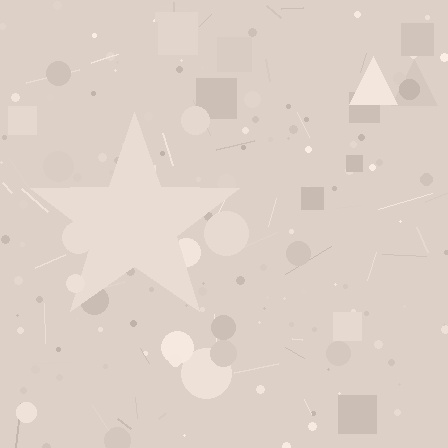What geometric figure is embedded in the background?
A star is embedded in the background.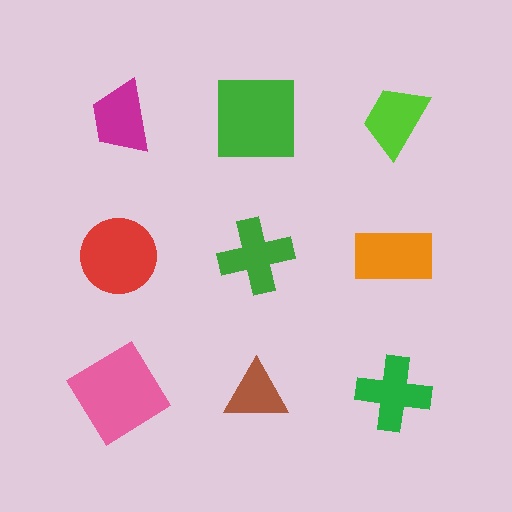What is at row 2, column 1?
A red circle.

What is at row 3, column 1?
A pink diamond.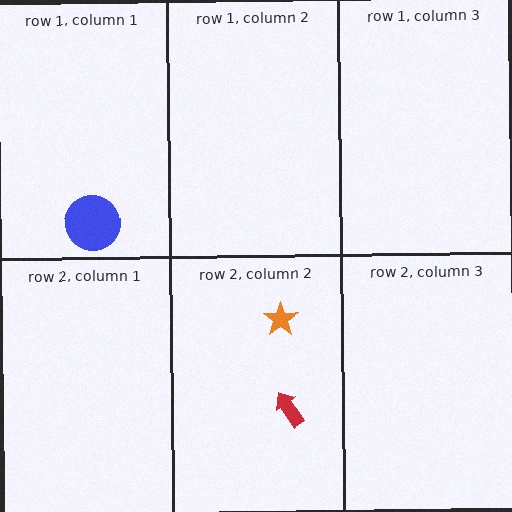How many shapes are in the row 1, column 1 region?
1.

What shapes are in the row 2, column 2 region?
The red arrow, the orange star.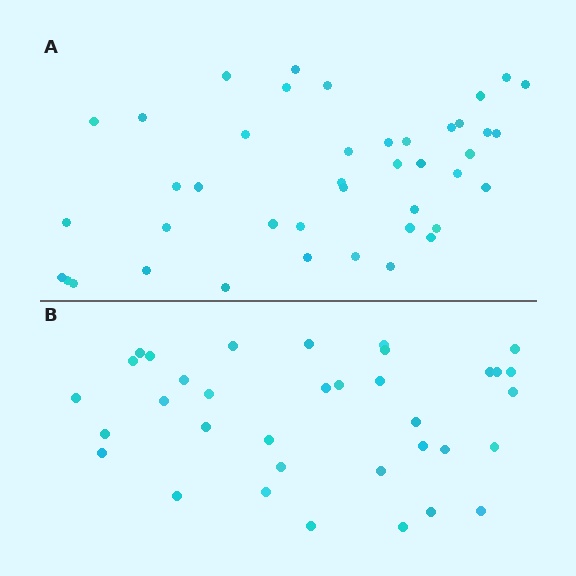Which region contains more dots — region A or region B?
Region A (the top region) has more dots.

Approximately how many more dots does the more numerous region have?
Region A has roughly 8 or so more dots than region B.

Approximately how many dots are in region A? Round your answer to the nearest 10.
About 40 dots. (The exact count is 42, which rounds to 40.)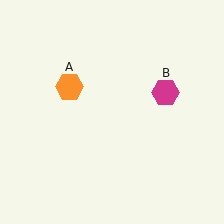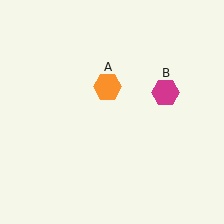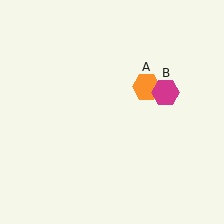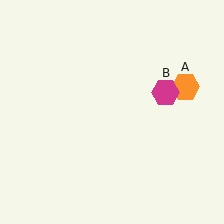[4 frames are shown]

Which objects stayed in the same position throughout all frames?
Magenta hexagon (object B) remained stationary.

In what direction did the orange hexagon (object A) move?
The orange hexagon (object A) moved right.